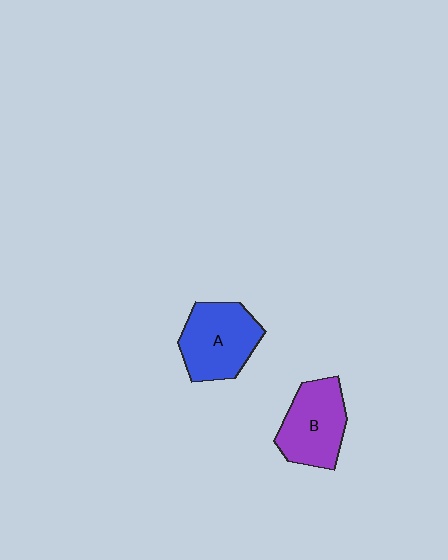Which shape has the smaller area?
Shape B (purple).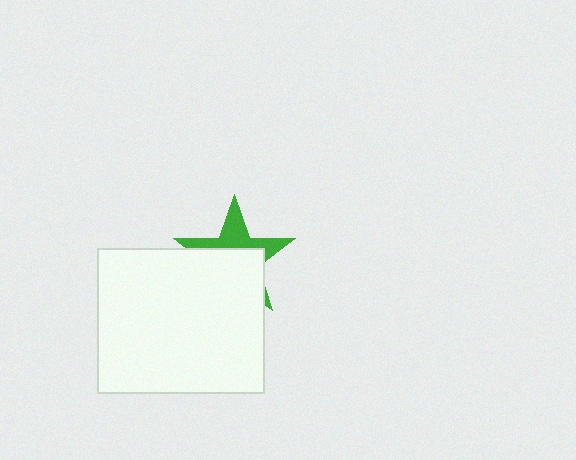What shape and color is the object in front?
The object in front is a white rectangle.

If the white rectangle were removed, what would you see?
You would see the complete green star.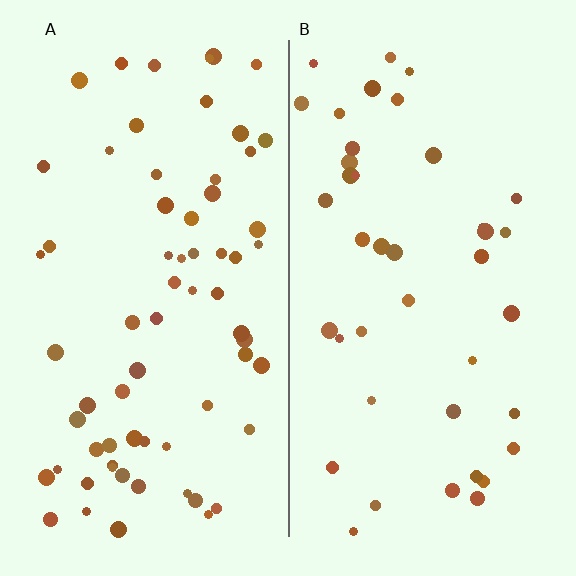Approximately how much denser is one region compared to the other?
Approximately 1.6× — region A over region B.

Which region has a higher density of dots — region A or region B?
A (the left).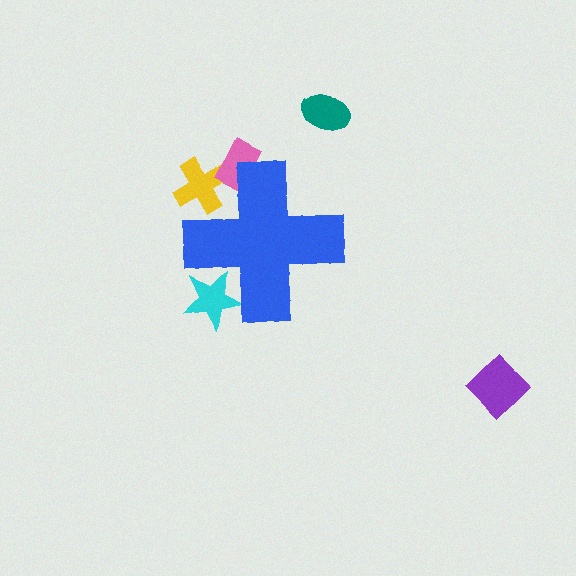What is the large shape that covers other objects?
A blue cross.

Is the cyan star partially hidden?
Yes, the cyan star is partially hidden behind the blue cross.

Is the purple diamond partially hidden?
No, the purple diamond is fully visible.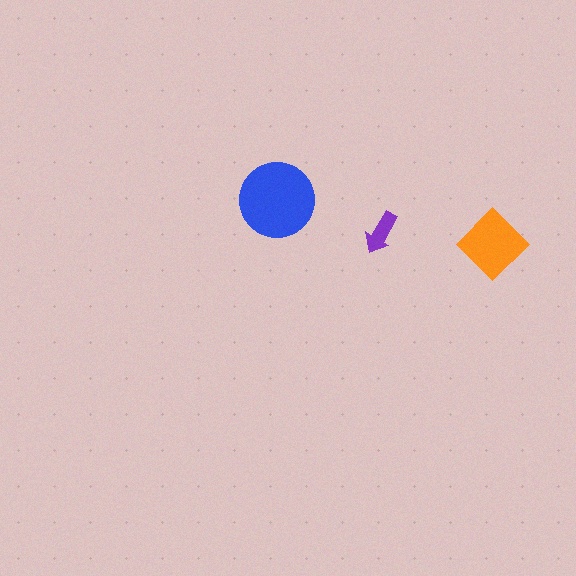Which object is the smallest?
The purple arrow.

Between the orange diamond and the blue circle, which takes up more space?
The blue circle.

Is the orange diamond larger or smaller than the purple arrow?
Larger.